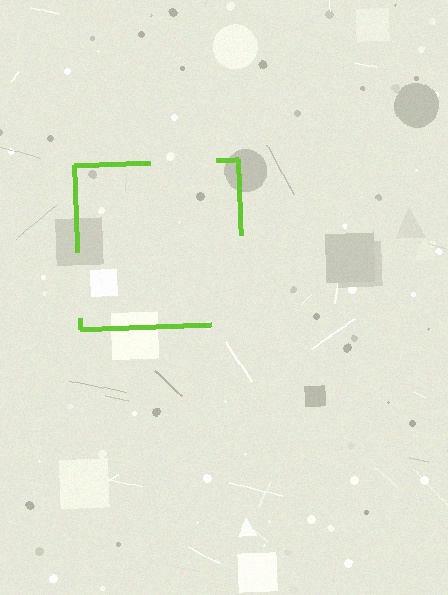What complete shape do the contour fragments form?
The contour fragments form a square.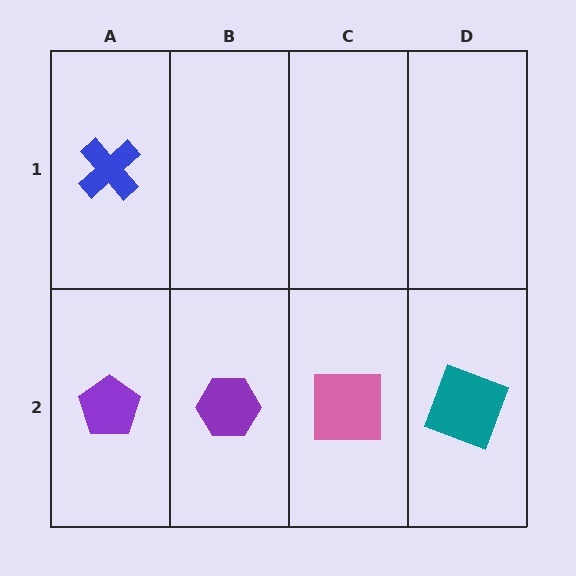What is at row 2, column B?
A purple hexagon.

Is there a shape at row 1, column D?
No, that cell is empty.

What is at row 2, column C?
A pink square.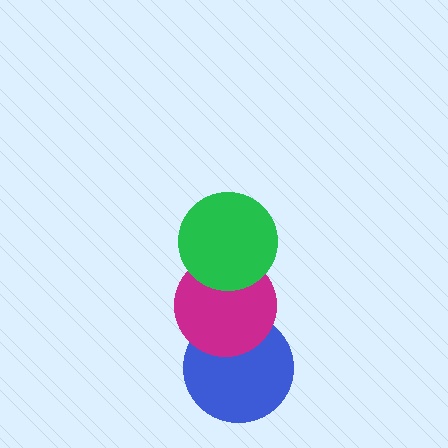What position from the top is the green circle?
The green circle is 1st from the top.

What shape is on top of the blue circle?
The magenta circle is on top of the blue circle.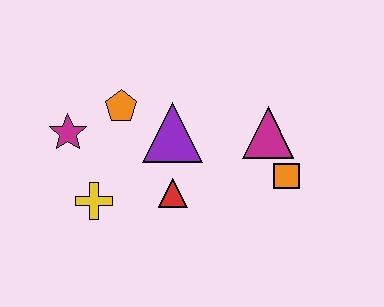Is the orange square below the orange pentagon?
Yes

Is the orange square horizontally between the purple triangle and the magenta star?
No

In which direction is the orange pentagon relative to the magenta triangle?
The orange pentagon is to the left of the magenta triangle.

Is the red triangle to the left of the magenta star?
No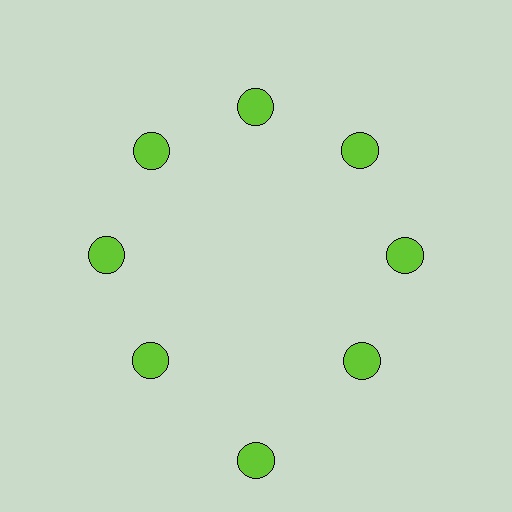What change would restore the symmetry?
The symmetry would be restored by moving it inward, back onto the ring so that all 8 circles sit at equal angles and equal distance from the center.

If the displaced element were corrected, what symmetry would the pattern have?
It would have 8-fold rotational symmetry — the pattern would map onto itself every 45 degrees.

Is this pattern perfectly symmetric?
No. The 8 lime circles are arranged in a ring, but one element near the 6 o'clock position is pushed outward from the center, breaking the 8-fold rotational symmetry.